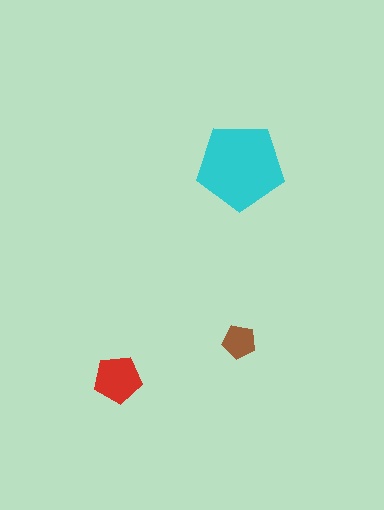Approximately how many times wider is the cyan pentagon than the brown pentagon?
About 2.5 times wider.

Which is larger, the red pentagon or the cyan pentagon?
The cyan one.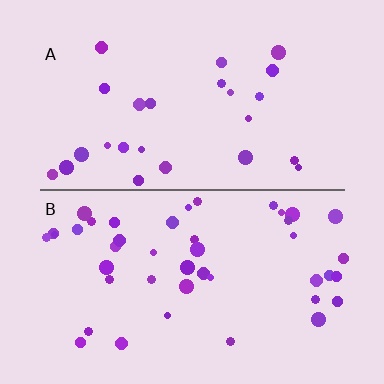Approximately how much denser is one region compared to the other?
Approximately 1.8× — region B over region A.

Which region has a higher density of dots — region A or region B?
B (the bottom).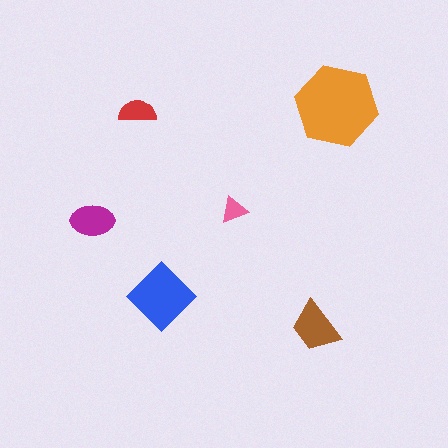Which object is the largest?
The orange hexagon.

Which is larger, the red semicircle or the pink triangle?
The red semicircle.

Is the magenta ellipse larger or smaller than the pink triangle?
Larger.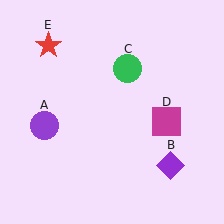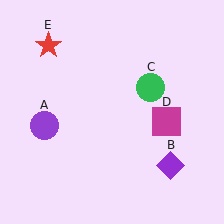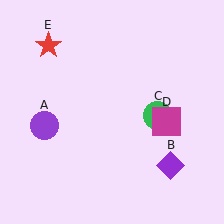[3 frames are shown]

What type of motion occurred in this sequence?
The green circle (object C) rotated clockwise around the center of the scene.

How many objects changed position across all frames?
1 object changed position: green circle (object C).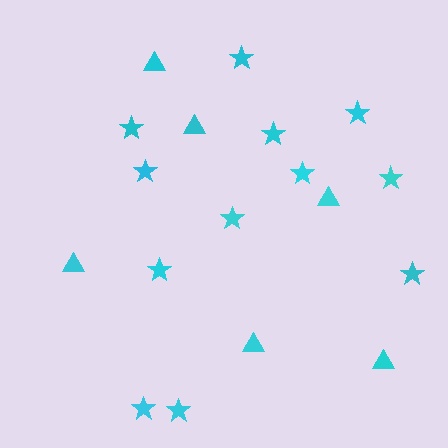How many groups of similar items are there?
There are 2 groups: one group of triangles (6) and one group of stars (12).